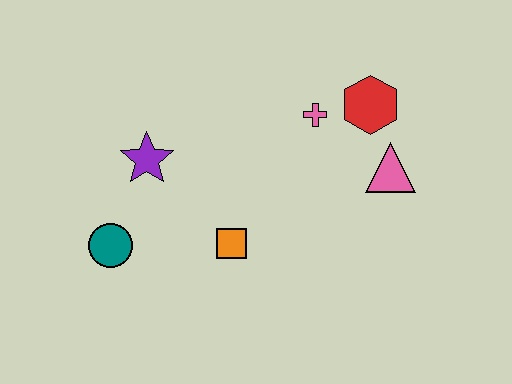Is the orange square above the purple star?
No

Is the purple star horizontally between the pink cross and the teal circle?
Yes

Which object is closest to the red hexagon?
The pink cross is closest to the red hexagon.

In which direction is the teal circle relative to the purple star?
The teal circle is below the purple star.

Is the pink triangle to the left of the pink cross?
No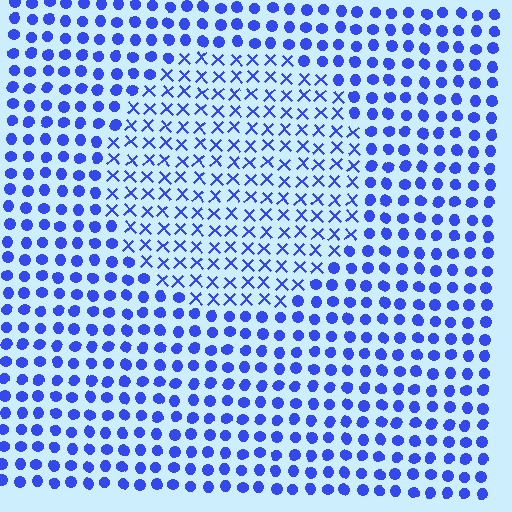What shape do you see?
I see a circle.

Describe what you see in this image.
The image is filled with small blue elements arranged in a uniform grid. A circle-shaped region contains X marks, while the surrounding area contains circles. The boundary is defined purely by the change in element shape.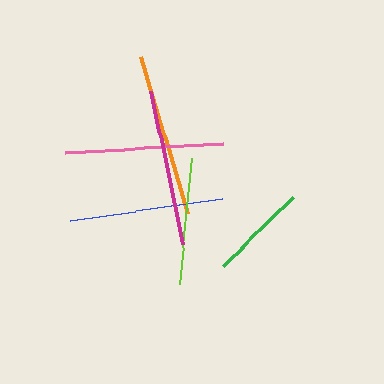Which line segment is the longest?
The orange line is the longest at approximately 163 pixels.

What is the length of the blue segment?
The blue segment is approximately 154 pixels long.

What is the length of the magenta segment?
The magenta segment is approximately 156 pixels long.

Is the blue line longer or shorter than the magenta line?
The magenta line is longer than the blue line.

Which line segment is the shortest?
The green line is the shortest at approximately 99 pixels.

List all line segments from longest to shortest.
From longest to shortest: orange, pink, magenta, blue, lime, green.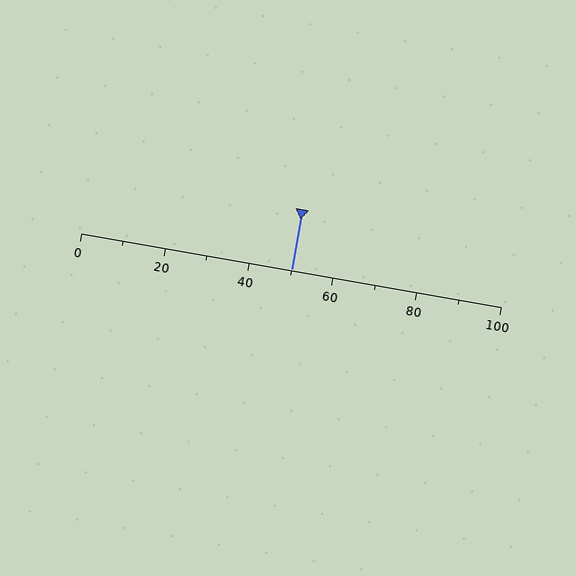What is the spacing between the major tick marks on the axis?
The major ticks are spaced 20 apart.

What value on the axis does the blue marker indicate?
The marker indicates approximately 50.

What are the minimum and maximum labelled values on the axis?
The axis runs from 0 to 100.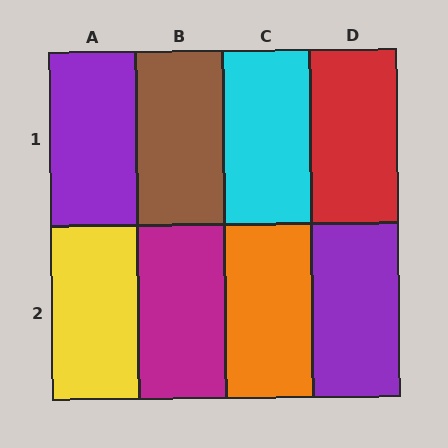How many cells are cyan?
1 cell is cyan.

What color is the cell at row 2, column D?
Purple.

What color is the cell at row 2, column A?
Yellow.